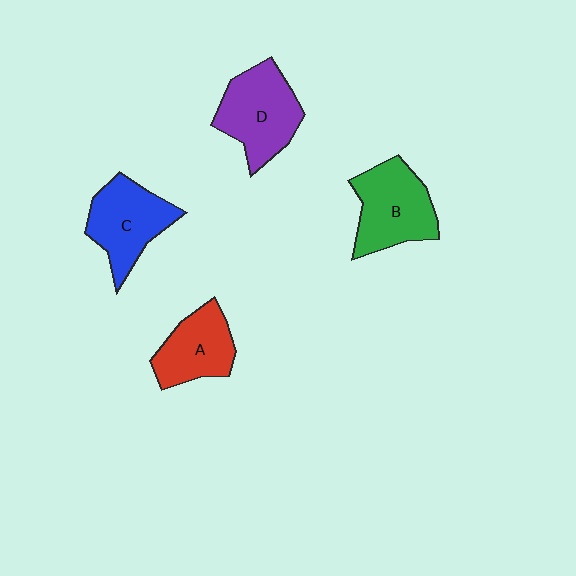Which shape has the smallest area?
Shape A (red).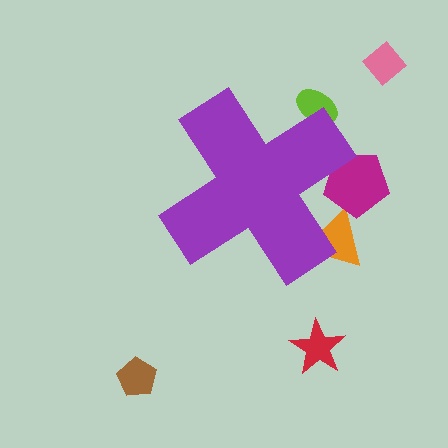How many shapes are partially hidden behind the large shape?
3 shapes are partially hidden.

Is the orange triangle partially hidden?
Yes, the orange triangle is partially hidden behind the purple cross.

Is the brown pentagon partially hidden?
No, the brown pentagon is fully visible.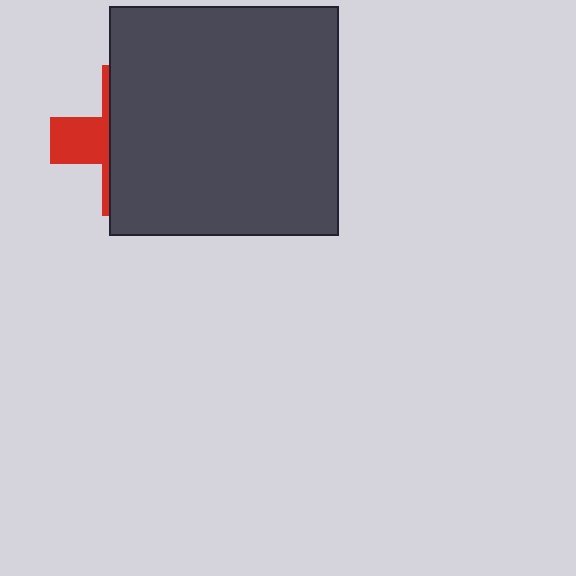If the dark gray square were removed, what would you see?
You would see the complete red cross.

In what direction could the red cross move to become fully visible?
The red cross could move left. That would shift it out from behind the dark gray square entirely.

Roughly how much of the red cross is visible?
A small part of it is visible (roughly 31%).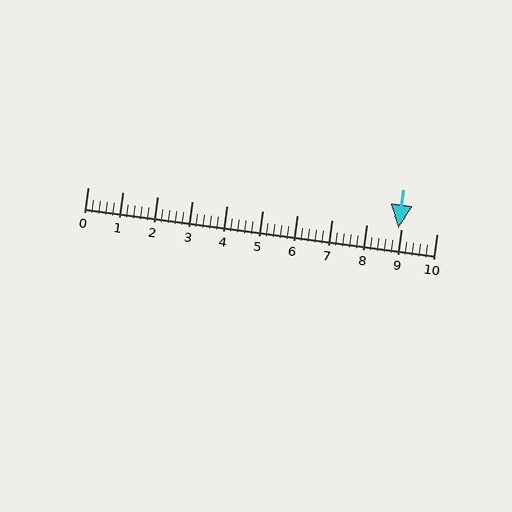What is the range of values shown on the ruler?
The ruler shows values from 0 to 10.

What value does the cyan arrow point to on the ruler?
The cyan arrow points to approximately 8.9.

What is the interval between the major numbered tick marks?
The major tick marks are spaced 1 units apart.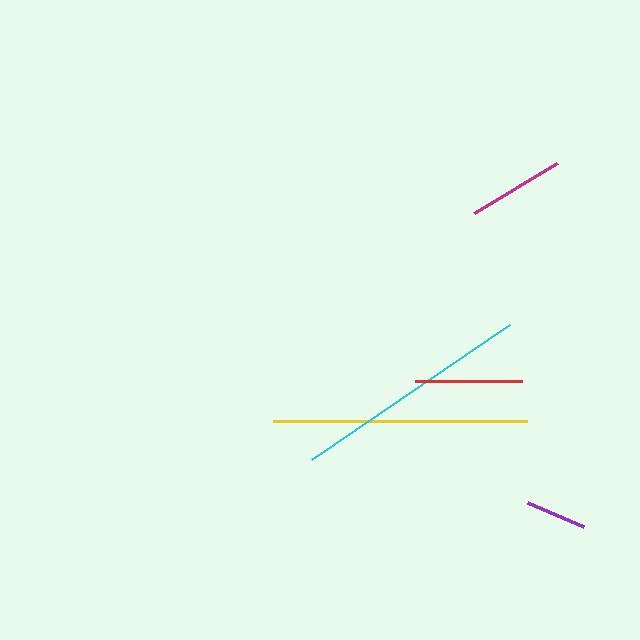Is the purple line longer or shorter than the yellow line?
The yellow line is longer than the purple line.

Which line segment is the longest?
The yellow line is the longest at approximately 254 pixels.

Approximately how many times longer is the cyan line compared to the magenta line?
The cyan line is approximately 2.5 times the length of the magenta line.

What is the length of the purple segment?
The purple segment is approximately 61 pixels long.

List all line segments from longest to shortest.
From longest to shortest: yellow, cyan, red, magenta, purple.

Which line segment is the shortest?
The purple line is the shortest at approximately 61 pixels.